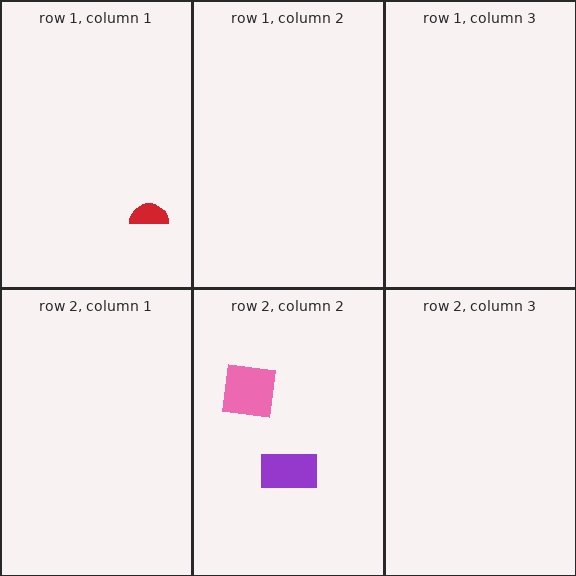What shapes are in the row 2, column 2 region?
The purple rectangle, the pink square.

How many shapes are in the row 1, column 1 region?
1.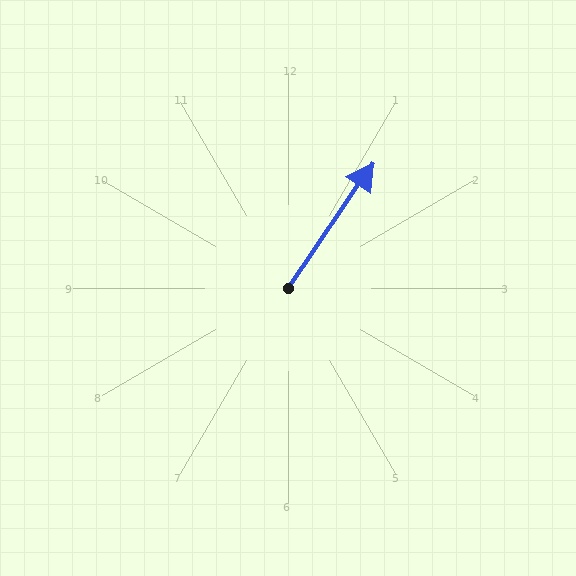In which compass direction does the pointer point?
Northeast.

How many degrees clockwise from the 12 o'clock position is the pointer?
Approximately 34 degrees.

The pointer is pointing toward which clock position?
Roughly 1 o'clock.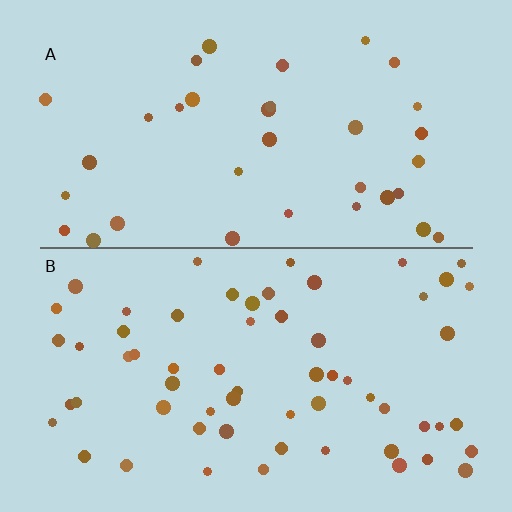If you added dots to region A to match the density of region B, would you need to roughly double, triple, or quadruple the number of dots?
Approximately double.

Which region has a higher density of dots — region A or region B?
B (the bottom).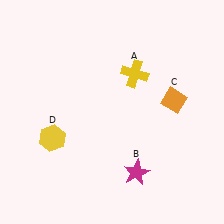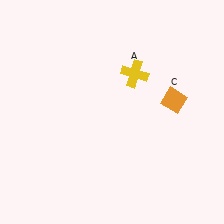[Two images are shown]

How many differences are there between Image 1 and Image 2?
There are 2 differences between the two images.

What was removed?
The magenta star (B), the yellow hexagon (D) were removed in Image 2.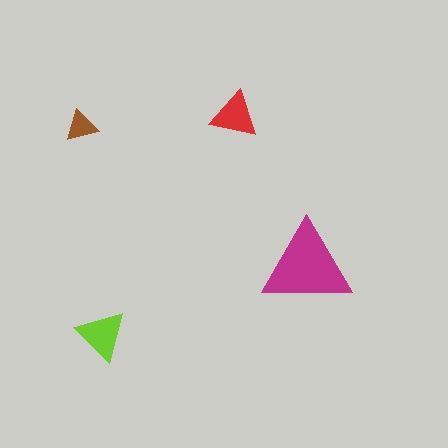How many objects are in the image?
There are 4 objects in the image.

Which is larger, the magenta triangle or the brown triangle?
The magenta one.